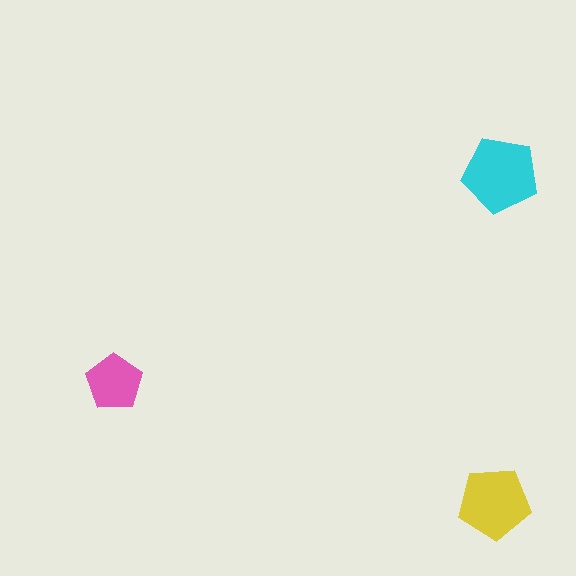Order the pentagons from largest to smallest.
the cyan one, the yellow one, the pink one.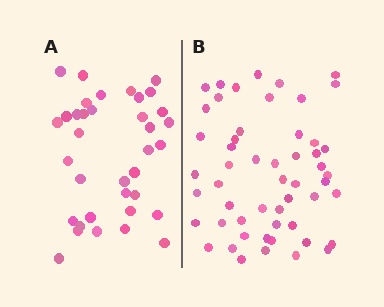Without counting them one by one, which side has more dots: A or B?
Region B (the right region) has more dots.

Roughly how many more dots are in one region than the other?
Region B has approximately 15 more dots than region A.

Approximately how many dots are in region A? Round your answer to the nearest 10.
About 40 dots. (The exact count is 36, which rounds to 40.)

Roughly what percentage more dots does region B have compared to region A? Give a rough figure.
About 45% more.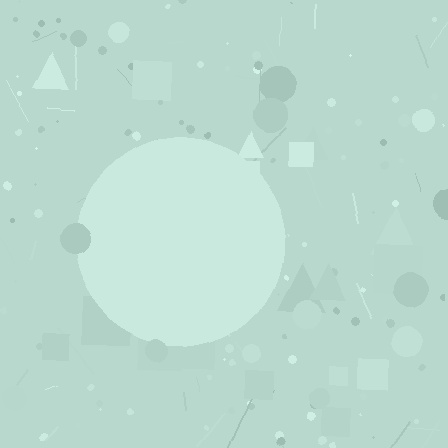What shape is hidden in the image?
A circle is hidden in the image.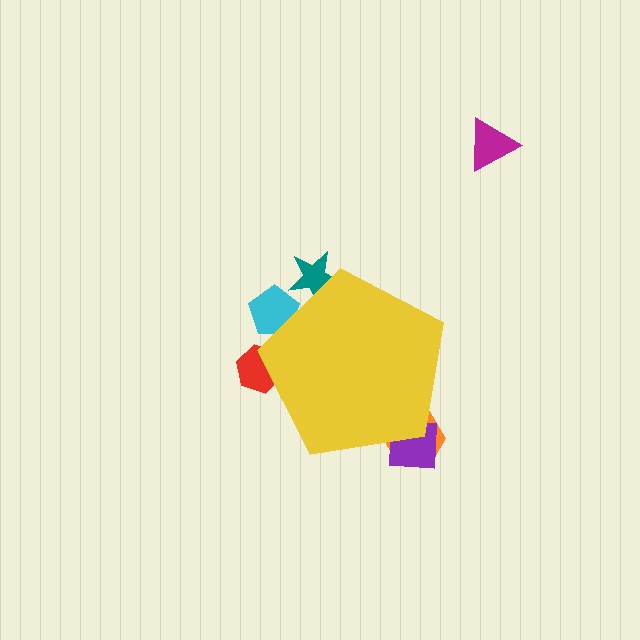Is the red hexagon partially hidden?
Yes, the red hexagon is partially hidden behind the yellow pentagon.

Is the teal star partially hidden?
Yes, the teal star is partially hidden behind the yellow pentagon.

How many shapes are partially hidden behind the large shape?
5 shapes are partially hidden.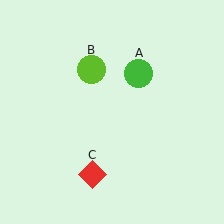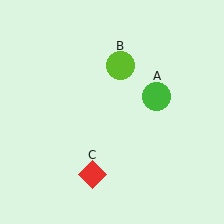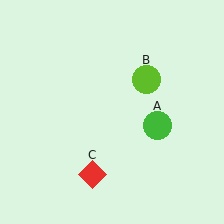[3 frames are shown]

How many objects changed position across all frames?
2 objects changed position: green circle (object A), lime circle (object B).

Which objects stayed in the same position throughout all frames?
Red diamond (object C) remained stationary.